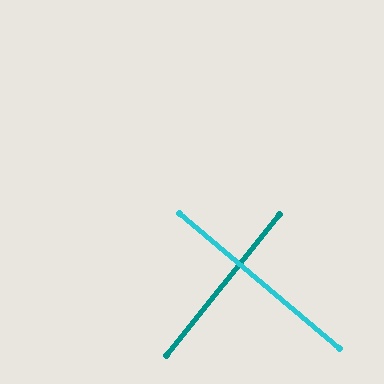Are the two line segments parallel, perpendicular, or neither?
Perpendicular — they meet at approximately 89°.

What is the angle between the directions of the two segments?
Approximately 89 degrees.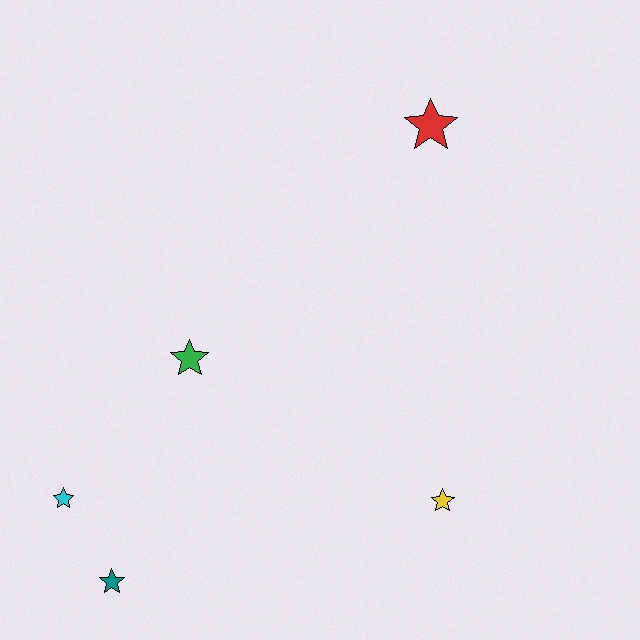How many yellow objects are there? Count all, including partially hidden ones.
There is 1 yellow object.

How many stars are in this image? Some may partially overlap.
There are 5 stars.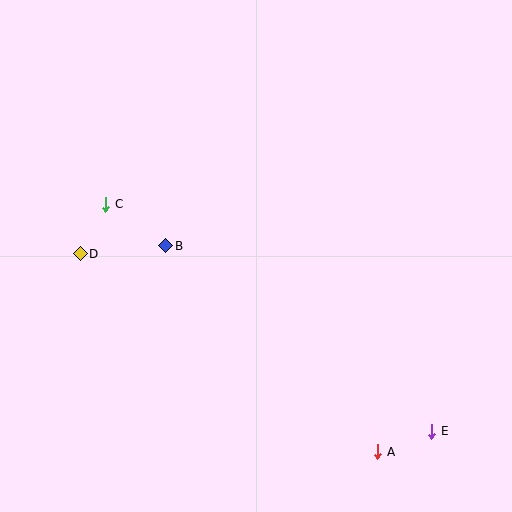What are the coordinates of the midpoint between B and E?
The midpoint between B and E is at (299, 338).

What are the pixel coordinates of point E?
Point E is at (432, 431).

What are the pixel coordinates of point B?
Point B is at (166, 246).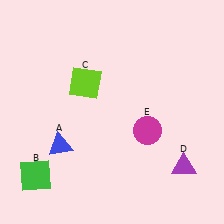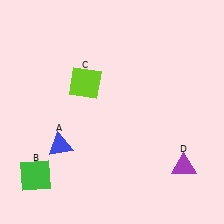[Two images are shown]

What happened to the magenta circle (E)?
The magenta circle (E) was removed in Image 2. It was in the bottom-right area of Image 1.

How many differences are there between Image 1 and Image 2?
There is 1 difference between the two images.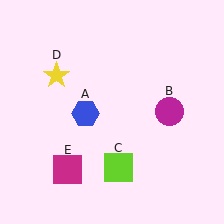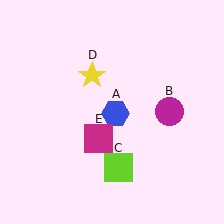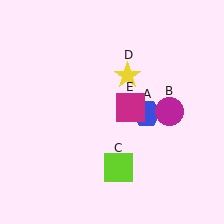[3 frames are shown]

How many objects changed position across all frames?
3 objects changed position: blue hexagon (object A), yellow star (object D), magenta square (object E).